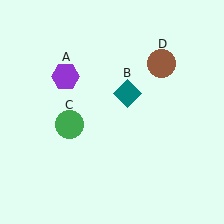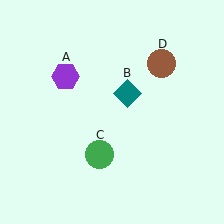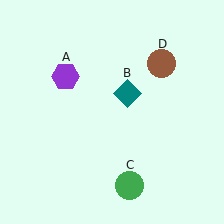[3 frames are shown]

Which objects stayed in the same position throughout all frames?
Purple hexagon (object A) and teal diamond (object B) and brown circle (object D) remained stationary.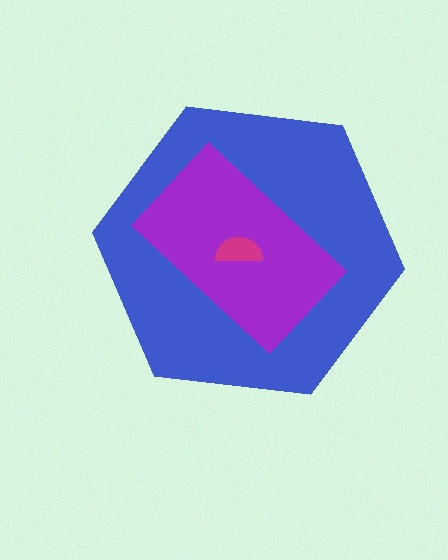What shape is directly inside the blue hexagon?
The purple rectangle.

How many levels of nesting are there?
3.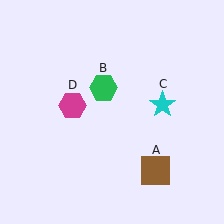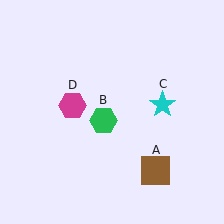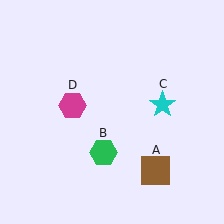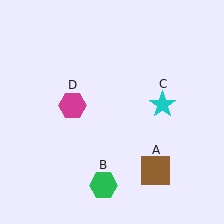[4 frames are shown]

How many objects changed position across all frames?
1 object changed position: green hexagon (object B).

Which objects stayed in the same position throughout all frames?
Brown square (object A) and cyan star (object C) and magenta hexagon (object D) remained stationary.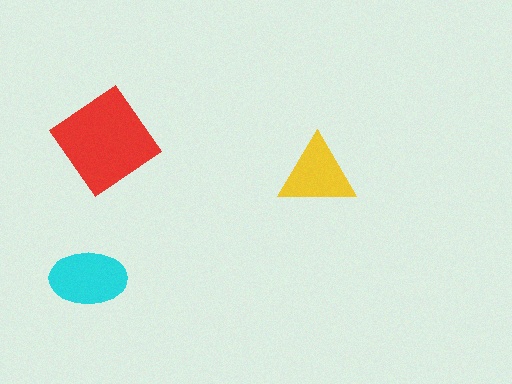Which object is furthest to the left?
The cyan ellipse is leftmost.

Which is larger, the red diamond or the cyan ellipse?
The red diamond.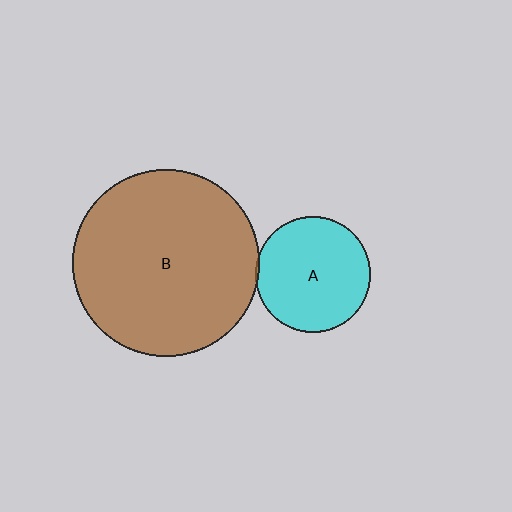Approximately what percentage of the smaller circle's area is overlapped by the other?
Approximately 5%.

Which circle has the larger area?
Circle B (brown).